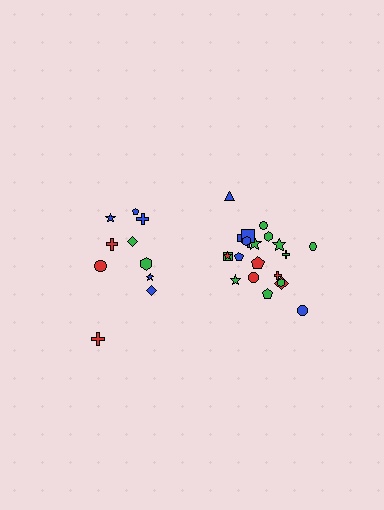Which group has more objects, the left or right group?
The right group.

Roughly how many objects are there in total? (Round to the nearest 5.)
Roughly 30 objects in total.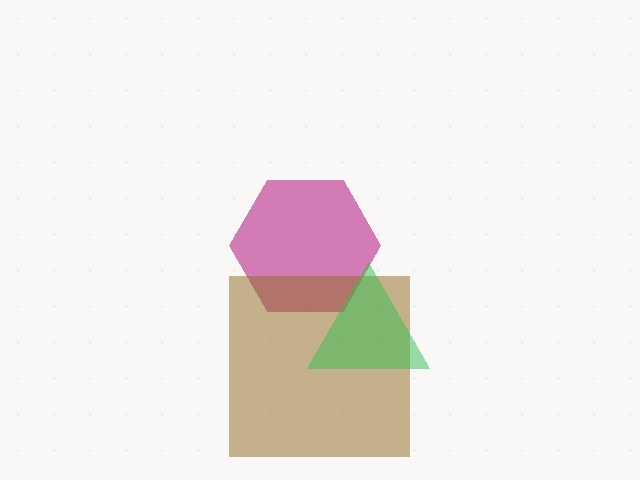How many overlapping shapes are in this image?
There are 3 overlapping shapes in the image.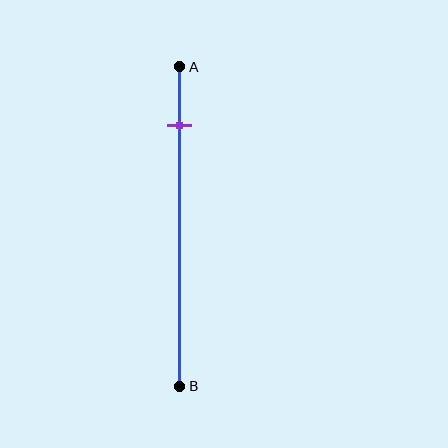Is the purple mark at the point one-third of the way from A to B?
No, the mark is at about 20% from A, not at the 33% one-third point.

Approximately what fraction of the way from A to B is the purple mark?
The purple mark is approximately 20% of the way from A to B.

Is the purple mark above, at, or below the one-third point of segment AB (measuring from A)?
The purple mark is above the one-third point of segment AB.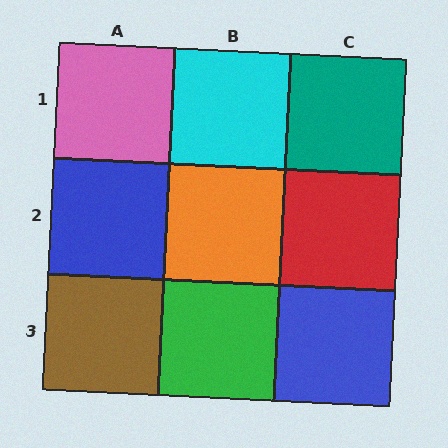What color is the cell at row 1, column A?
Pink.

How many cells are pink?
1 cell is pink.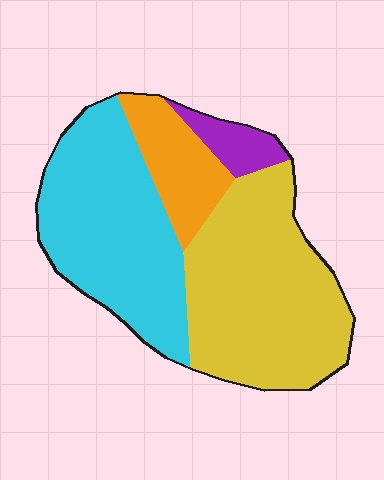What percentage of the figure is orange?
Orange covers 13% of the figure.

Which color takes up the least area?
Purple, at roughly 5%.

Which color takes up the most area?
Yellow, at roughly 45%.